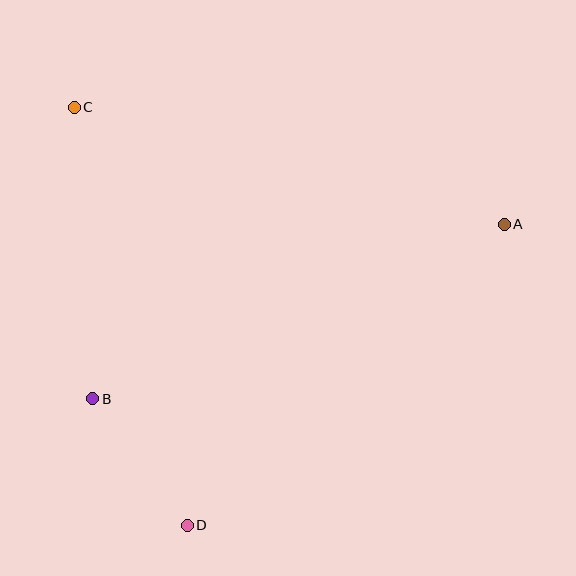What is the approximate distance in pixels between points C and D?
The distance between C and D is approximately 433 pixels.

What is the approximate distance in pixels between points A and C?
The distance between A and C is approximately 445 pixels.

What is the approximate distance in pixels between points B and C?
The distance between B and C is approximately 292 pixels.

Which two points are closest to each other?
Points B and D are closest to each other.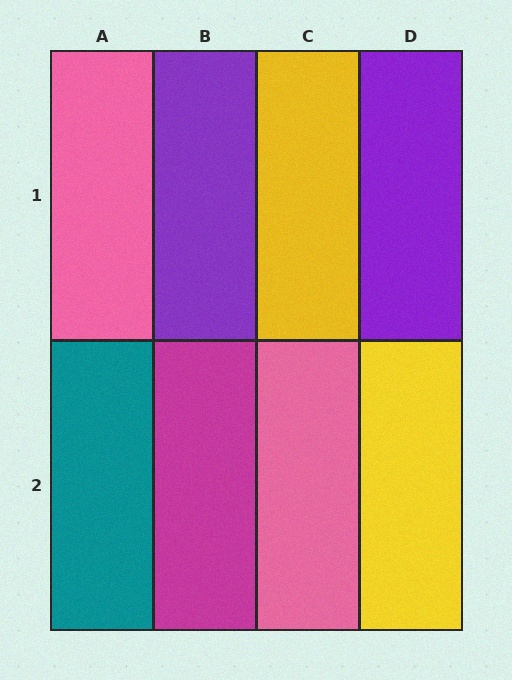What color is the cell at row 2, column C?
Pink.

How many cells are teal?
1 cell is teal.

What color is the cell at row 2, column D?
Yellow.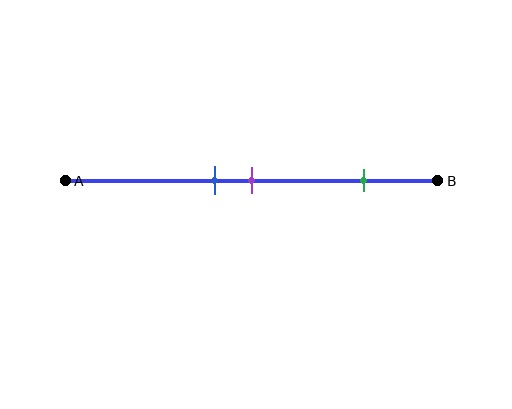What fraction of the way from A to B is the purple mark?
The purple mark is approximately 50% (0.5) of the way from A to B.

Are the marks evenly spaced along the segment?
No, the marks are not evenly spaced.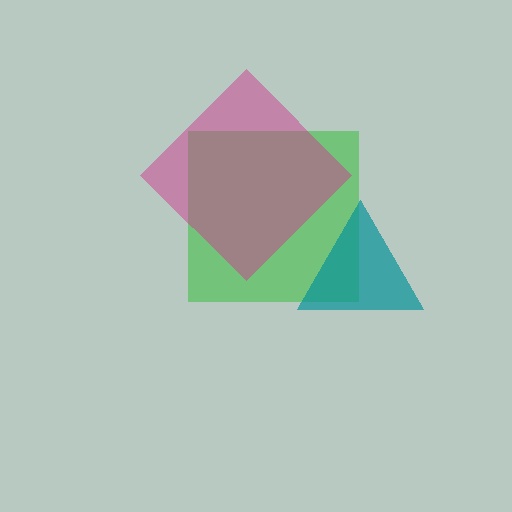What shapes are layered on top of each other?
The layered shapes are: a green square, a magenta diamond, a teal triangle.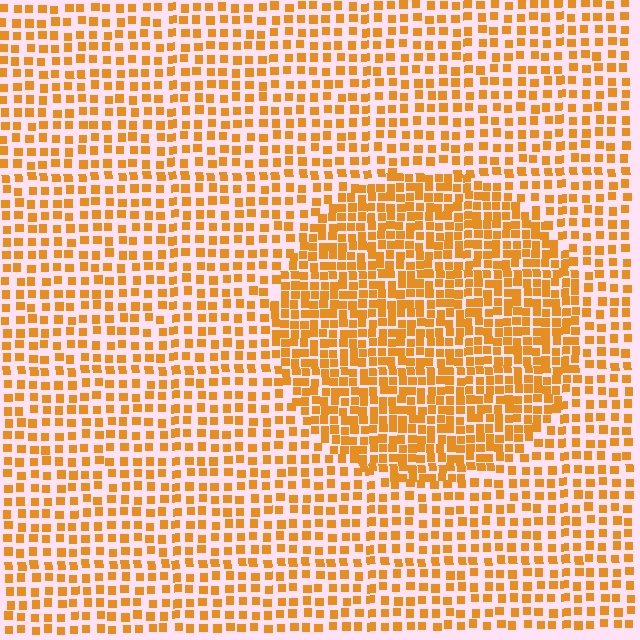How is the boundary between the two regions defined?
The boundary is defined by a change in element density (approximately 1.8x ratio). All elements are the same color, size, and shape.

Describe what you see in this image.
The image contains small orange elements arranged at two different densities. A circle-shaped region is visible where the elements are more densely packed than the surrounding area.